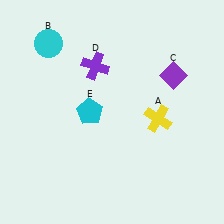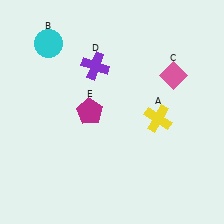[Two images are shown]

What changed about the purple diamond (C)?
In Image 1, C is purple. In Image 2, it changed to pink.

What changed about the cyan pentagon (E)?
In Image 1, E is cyan. In Image 2, it changed to magenta.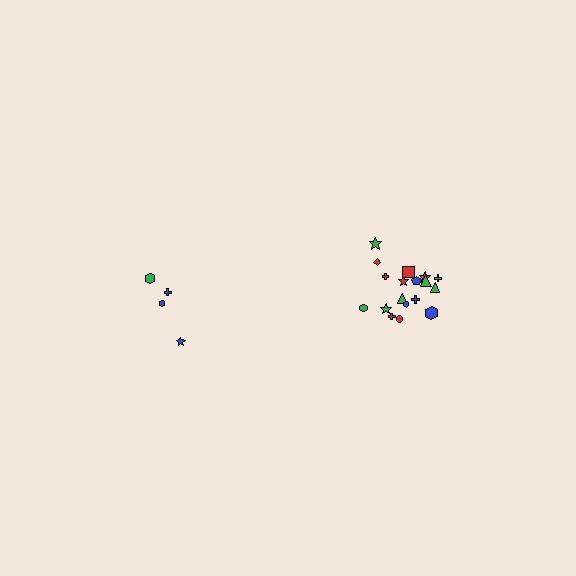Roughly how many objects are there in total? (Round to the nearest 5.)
Roughly 20 objects in total.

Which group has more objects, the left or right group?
The right group.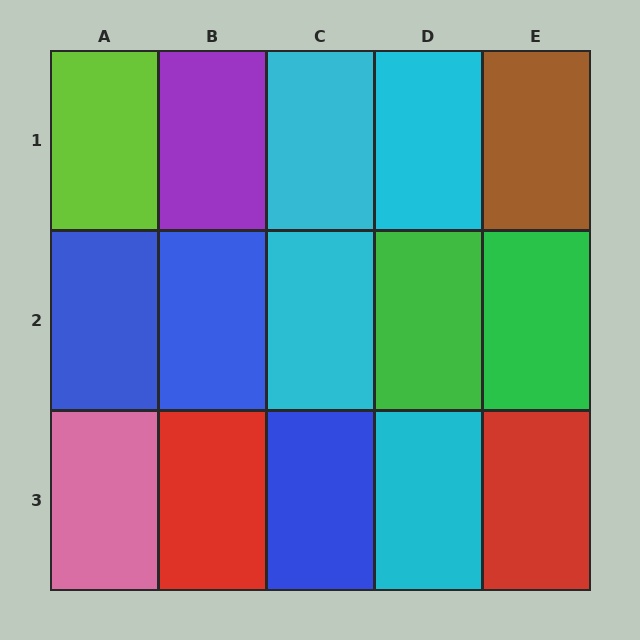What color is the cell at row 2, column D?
Green.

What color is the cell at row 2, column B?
Blue.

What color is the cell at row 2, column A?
Blue.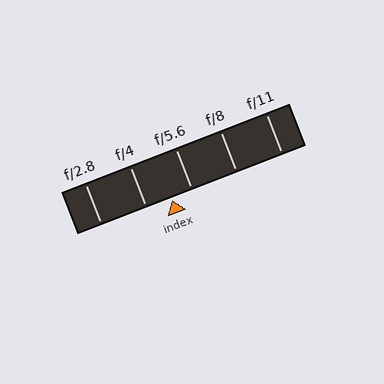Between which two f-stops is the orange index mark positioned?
The index mark is between f/4 and f/5.6.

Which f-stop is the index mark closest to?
The index mark is closest to f/5.6.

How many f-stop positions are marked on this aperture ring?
There are 5 f-stop positions marked.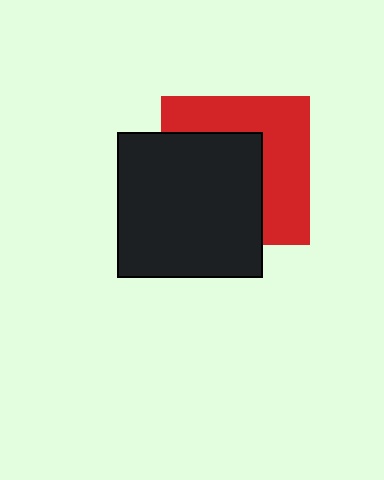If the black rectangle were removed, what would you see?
You would see the complete red square.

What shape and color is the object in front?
The object in front is a black rectangle.